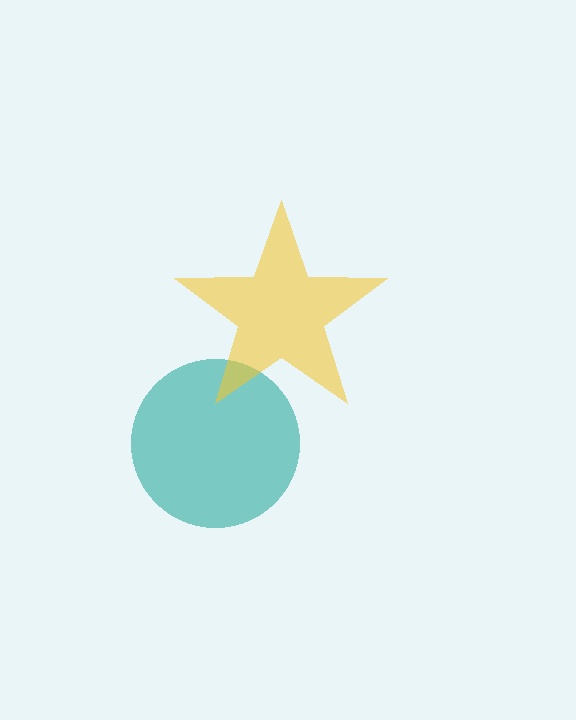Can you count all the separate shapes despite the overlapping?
Yes, there are 2 separate shapes.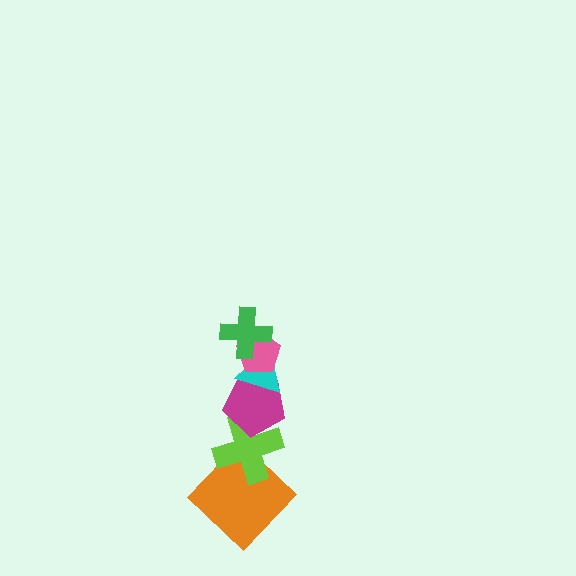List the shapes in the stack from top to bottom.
From top to bottom: the green cross, the pink pentagon, the cyan triangle, the magenta pentagon, the lime cross, the orange diamond.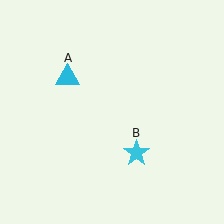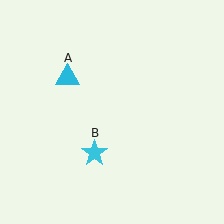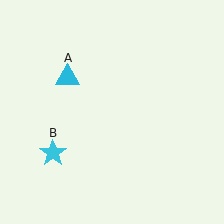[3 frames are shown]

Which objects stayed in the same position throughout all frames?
Cyan triangle (object A) remained stationary.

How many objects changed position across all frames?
1 object changed position: cyan star (object B).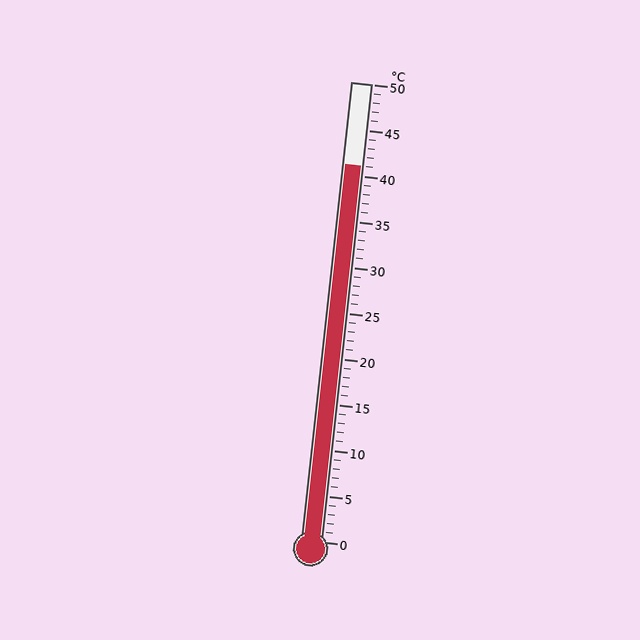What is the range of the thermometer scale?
The thermometer scale ranges from 0°C to 50°C.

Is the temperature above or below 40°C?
The temperature is above 40°C.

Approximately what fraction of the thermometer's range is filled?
The thermometer is filled to approximately 80% of its range.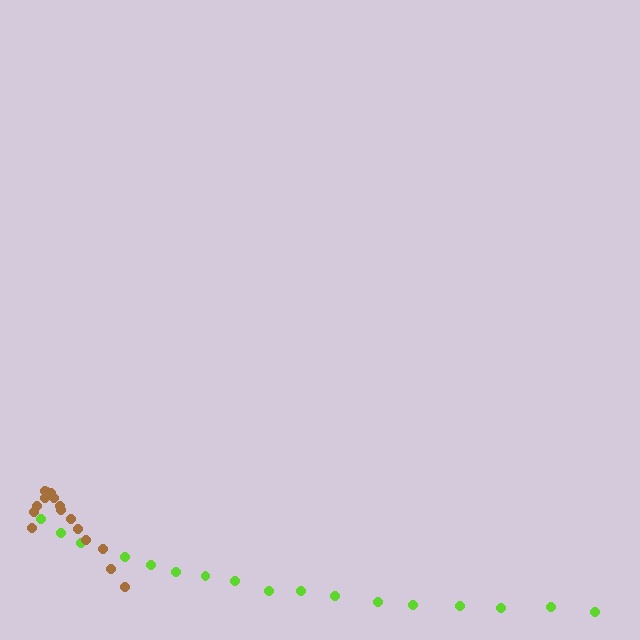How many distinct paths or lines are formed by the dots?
There are 2 distinct paths.